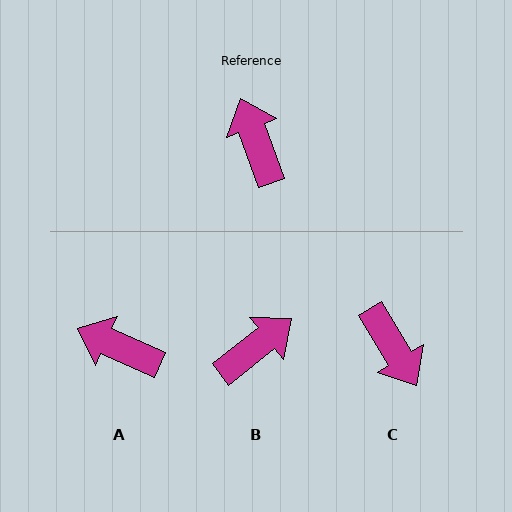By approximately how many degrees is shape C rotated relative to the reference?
Approximately 168 degrees clockwise.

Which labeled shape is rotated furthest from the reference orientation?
C, about 168 degrees away.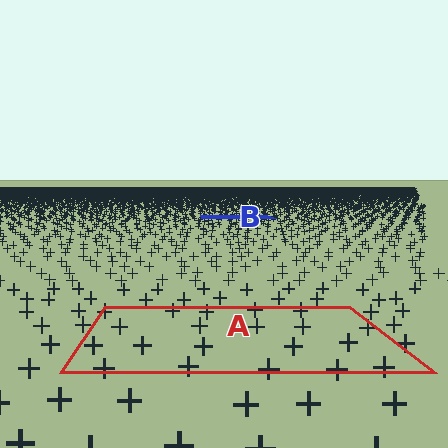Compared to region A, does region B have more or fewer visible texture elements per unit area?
Region B has more texture elements per unit area — they are packed more densely because it is farther away.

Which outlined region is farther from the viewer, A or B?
Region B is farther from the viewer — the texture elements inside it appear smaller and more densely packed.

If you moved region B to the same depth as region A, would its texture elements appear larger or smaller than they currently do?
They would appear larger. At a closer depth, the same texture elements are projected at a bigger on-screen size.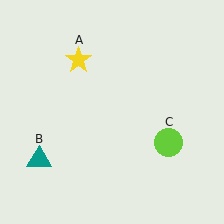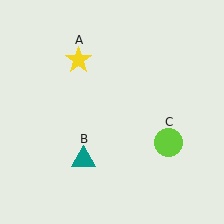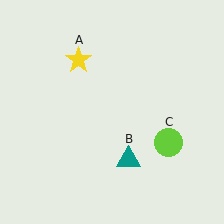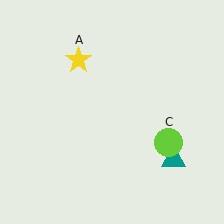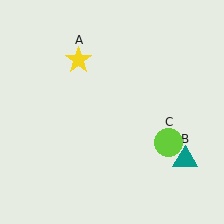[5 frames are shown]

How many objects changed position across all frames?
1 object changed position: teal triangle (object B).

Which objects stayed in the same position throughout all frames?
Yellow star (object A) and lime circle (object C) remained stationary.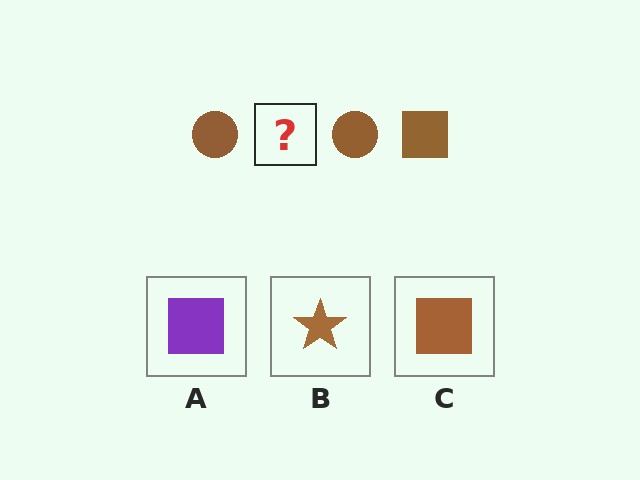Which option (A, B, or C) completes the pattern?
C.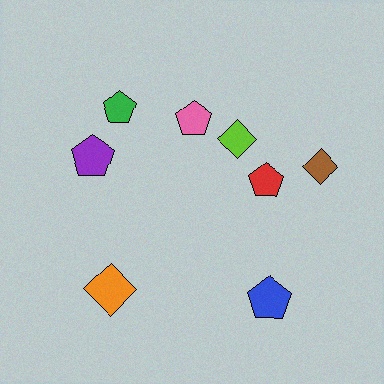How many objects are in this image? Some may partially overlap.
There are 8 objects.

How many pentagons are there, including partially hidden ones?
There are 5 pentagons.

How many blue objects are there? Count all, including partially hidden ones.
There is 1 blue object.